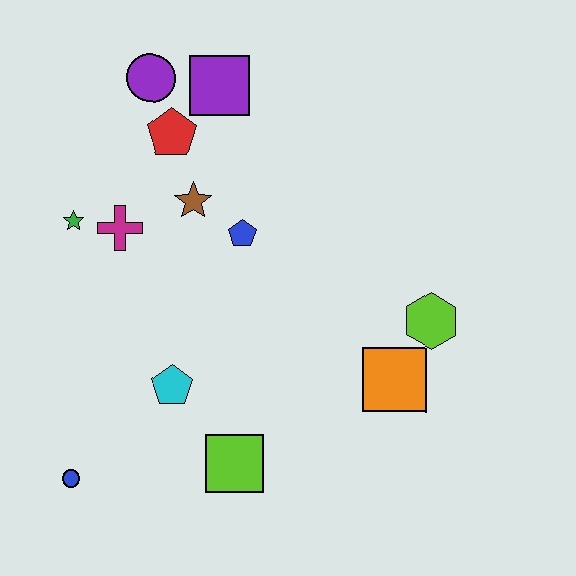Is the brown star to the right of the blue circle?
Yes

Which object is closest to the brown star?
The blue pentagon is closest to the brown star.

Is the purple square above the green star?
Yes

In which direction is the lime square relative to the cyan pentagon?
The lime square is below the cyan pentagon.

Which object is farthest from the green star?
The lime hexagon is farthest from the green star.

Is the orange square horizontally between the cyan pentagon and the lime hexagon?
Yes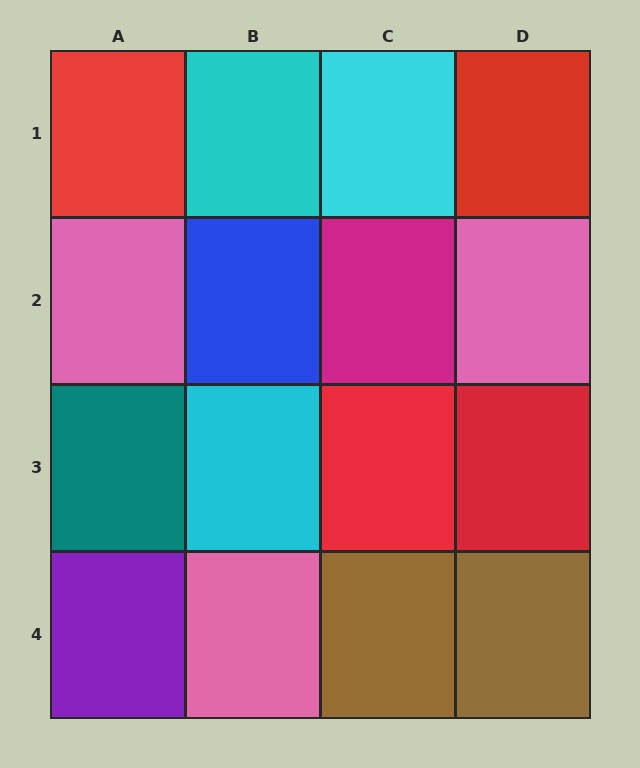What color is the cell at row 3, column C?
Red.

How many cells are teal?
1 cell is teal.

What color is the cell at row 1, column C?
Cyan.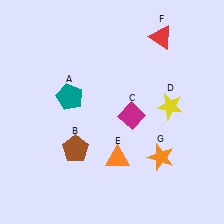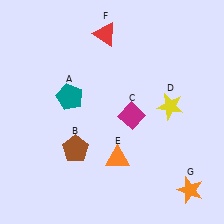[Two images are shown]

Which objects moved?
The objects that moved are: the red triangle (F), the orange star (G).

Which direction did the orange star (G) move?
The orange star (G) moved down.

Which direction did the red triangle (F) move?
The red triangle (F) moved left.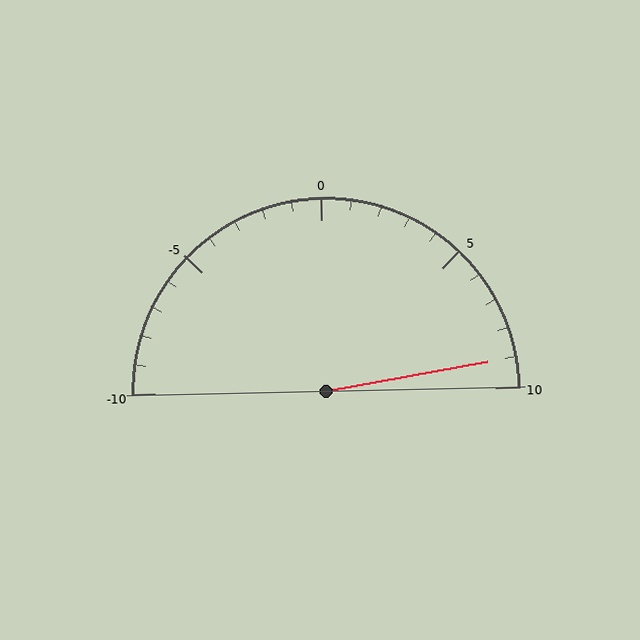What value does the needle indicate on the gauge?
The needle indicates approximately 9.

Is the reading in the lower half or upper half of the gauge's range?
The reading is in the upper half of the range (-10 to 10).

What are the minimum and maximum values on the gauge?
The gauge ranges from -10 to 10.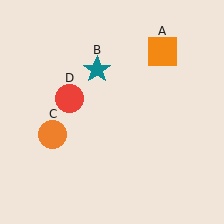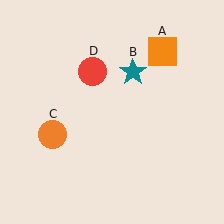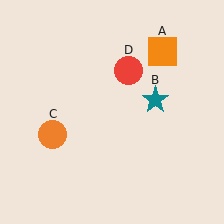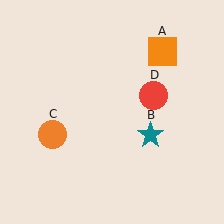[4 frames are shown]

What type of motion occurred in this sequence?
The teal star (object B), red circle (object D) rotated clockwise around the center of the scene.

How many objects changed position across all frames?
2 objects changed position: teal star (object B), red circle (object D).